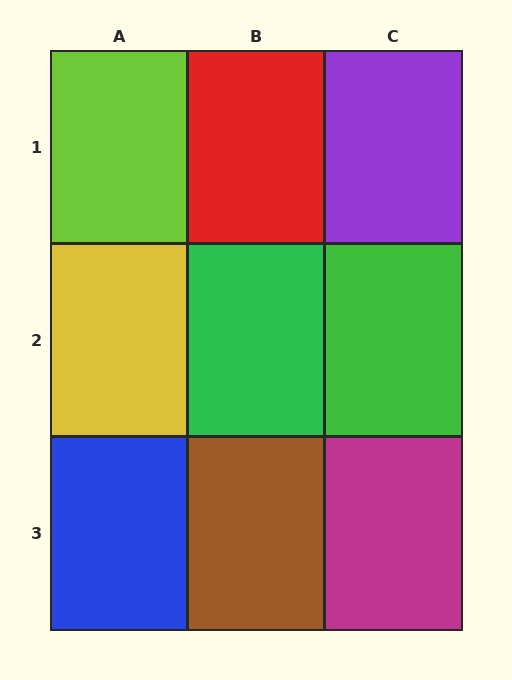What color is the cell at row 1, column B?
Red.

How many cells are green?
2 cells are green.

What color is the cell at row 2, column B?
Green.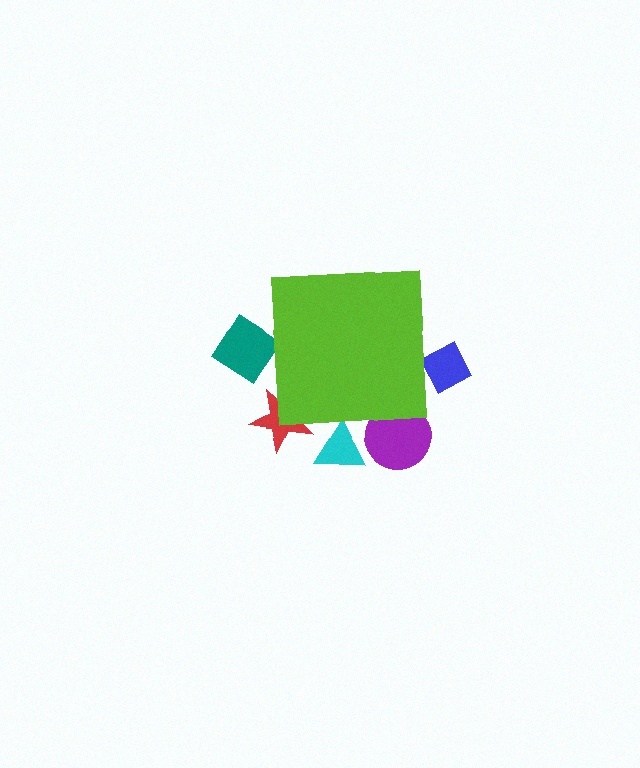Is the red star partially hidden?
Yes, the red star is partially hidden behind the lime square.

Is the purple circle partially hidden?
Yes, the purple circle is partially hidden behind the lime square.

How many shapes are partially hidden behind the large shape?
5 shapes are partially hidden.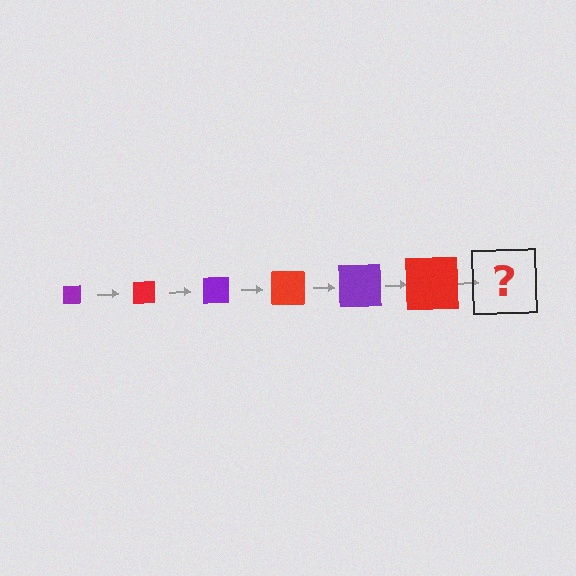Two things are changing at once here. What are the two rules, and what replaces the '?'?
The two rules are that the square grows larger each step and the color cycles through purple and red. The '?' should be a purple square, larger than the previous one.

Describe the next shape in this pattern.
It should be a purple square, larger than the previous one.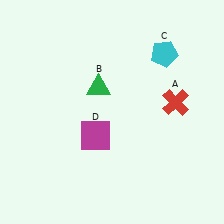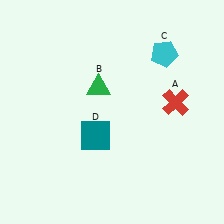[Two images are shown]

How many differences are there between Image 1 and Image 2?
There is 1 difference between the two images.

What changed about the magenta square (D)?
In Image 1, D is magenta. In Image 2, it changed to teal.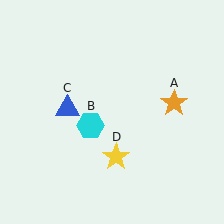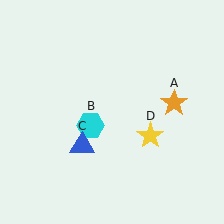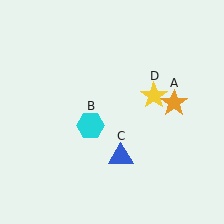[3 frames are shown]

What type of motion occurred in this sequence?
The blue triangle (object C), yellow star (object D) rotated counterclockwise around the center of the scene.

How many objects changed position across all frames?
2 objects changed position: blue triangle (object C), yellow star (object D).